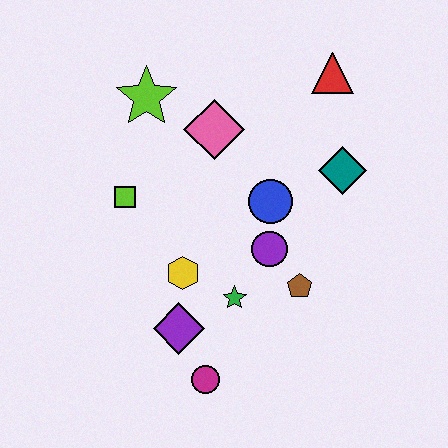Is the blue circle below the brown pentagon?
No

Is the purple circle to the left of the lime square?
No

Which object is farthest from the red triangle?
The magenta circle is farthest from the red triangle.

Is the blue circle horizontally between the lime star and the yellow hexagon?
No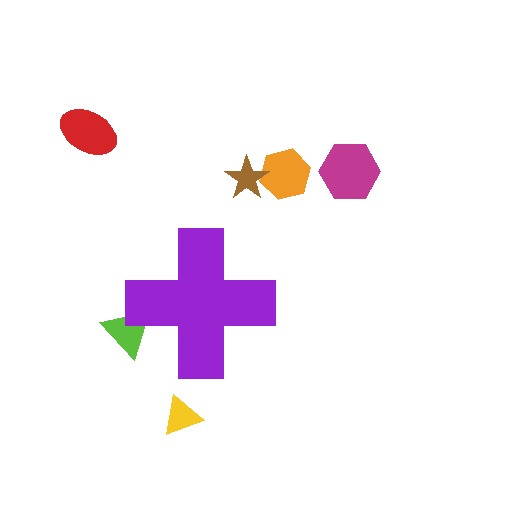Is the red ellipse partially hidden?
No, the red ellipse is fully visible.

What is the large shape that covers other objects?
A purple cross.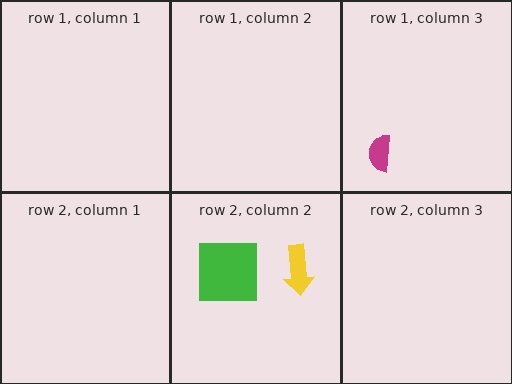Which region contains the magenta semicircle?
The row 1, column 3 region.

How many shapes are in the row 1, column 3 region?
1.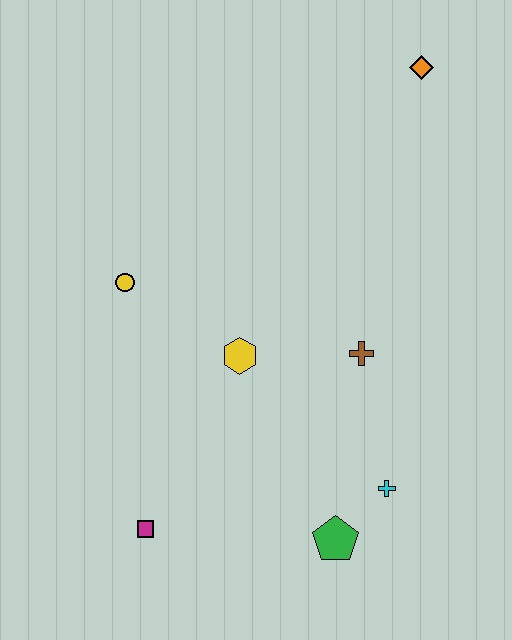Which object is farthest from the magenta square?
The orange diamond is farthest from the magenta square.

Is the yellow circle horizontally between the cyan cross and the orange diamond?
No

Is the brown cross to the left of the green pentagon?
No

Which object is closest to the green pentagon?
The cyan cross is closest to the green pentagon.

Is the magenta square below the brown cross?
Yes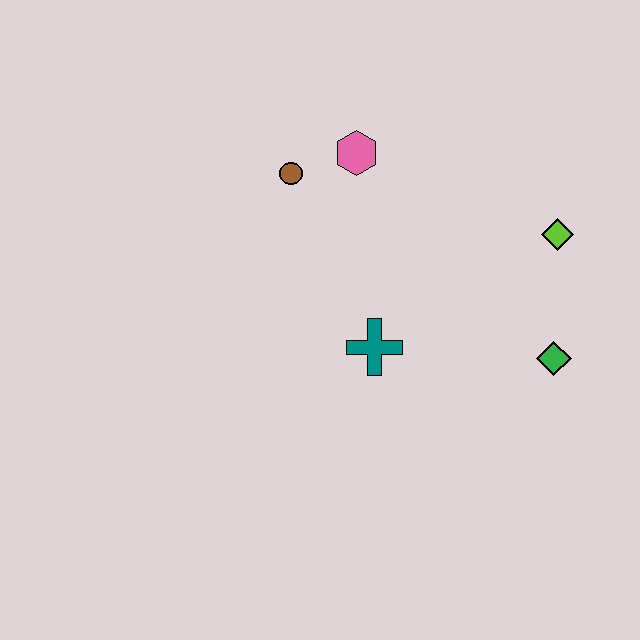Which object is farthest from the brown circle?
The green diamond is farthest from the brown circle.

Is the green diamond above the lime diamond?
No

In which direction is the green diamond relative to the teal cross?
The green diamond is to the right of the teal cross.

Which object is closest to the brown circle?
The pink hexagon is closest to the brown circle.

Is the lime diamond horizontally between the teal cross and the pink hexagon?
No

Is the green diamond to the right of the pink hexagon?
Yes